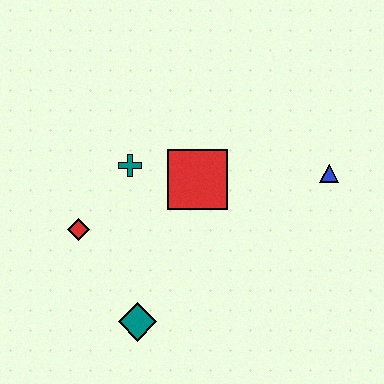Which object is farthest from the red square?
The teal diamond is farthest from the red square.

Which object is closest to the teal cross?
The red square is closest to the teal cross.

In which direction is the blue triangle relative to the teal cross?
The blue triangle is to the right of the teal cross.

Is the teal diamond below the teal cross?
Yes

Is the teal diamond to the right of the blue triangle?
No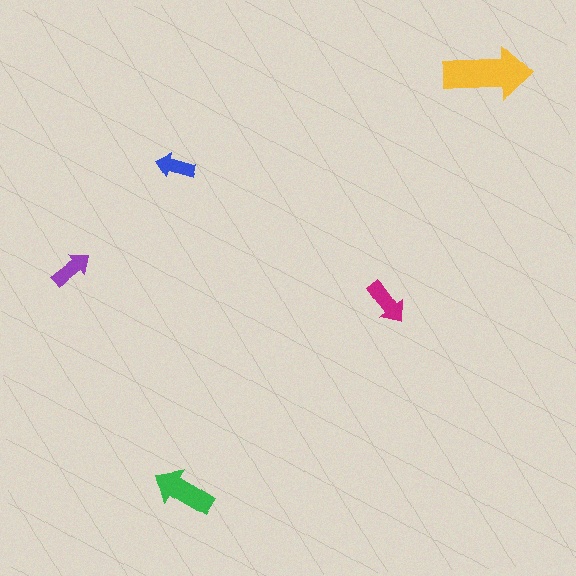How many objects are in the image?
There are 5 objects in the image.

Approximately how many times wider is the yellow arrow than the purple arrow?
About 2 times wider.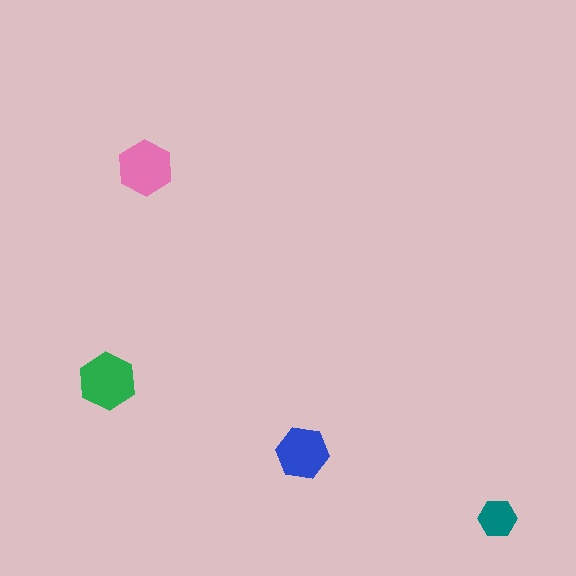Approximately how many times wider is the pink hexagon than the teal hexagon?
About 1.5 times wider.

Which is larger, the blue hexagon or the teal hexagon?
The blue one.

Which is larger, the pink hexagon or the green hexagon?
The green one.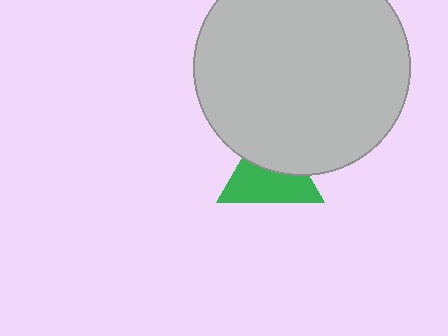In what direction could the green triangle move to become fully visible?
The green triangle could move down. That would shift it out from behind the light gray circle entirely.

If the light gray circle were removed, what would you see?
You would see the complete green triangle.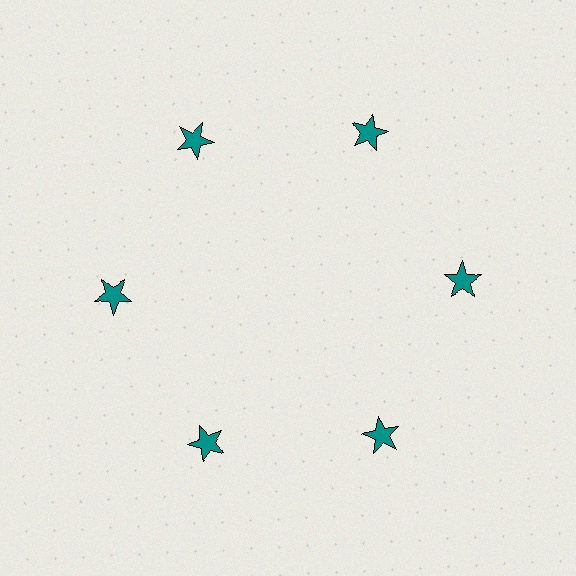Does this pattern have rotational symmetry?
Yes, this pattern has 6-fold rotational symmetry. It looks the same after rotating 60 degrees around the center.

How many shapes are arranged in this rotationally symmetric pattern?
There are 6 shapes, arranged in 6 groups of 1.